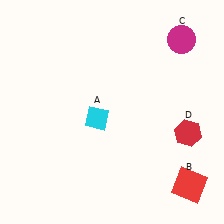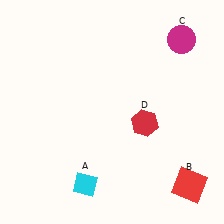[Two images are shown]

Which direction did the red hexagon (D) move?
The red hexagon (D) moved left.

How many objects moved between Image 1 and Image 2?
2 objects moved between the two images.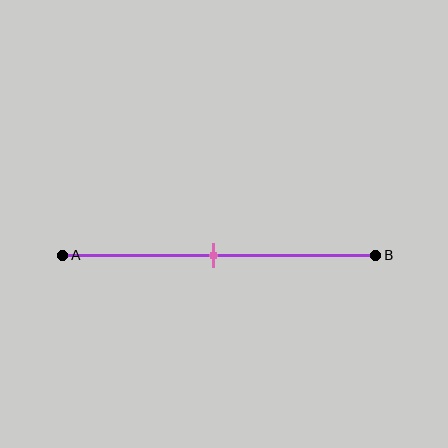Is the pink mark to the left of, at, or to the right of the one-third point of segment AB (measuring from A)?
The pink mark is to the right of the one-third point of segment AB.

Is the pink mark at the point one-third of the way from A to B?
No, the mark is at about 50% from A, not at the 33% one-third point.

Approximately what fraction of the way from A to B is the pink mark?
The pink mark is approximately 50% of the way from A to B.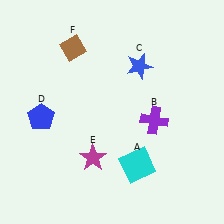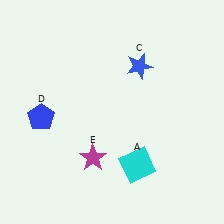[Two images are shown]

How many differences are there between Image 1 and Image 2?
There are 2 differences between the two images.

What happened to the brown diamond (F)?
The brown diamond (F) was removed in Image 2. It was in the top-left area of Image 1.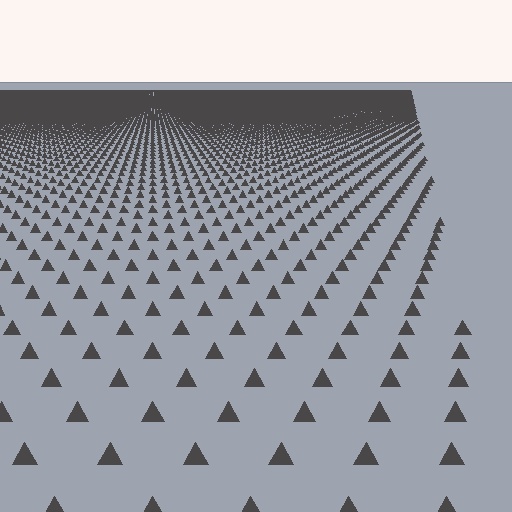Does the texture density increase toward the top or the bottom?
Density increases toward the top.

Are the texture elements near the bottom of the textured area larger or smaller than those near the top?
Larger. Near the bottom, elements are closer to the viewer and appear at a bigger on-screen size.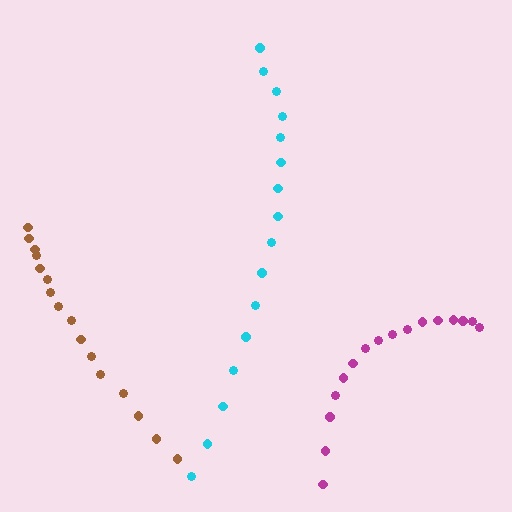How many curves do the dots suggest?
There are 3 distinct paths.